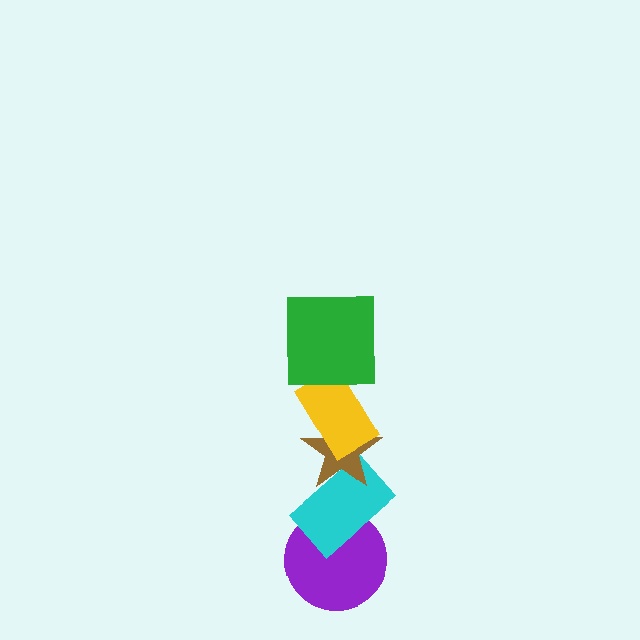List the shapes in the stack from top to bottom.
From top to bottom: the green square, the yellow rectangle, the brown star, the cyan rectangle, the purple circle.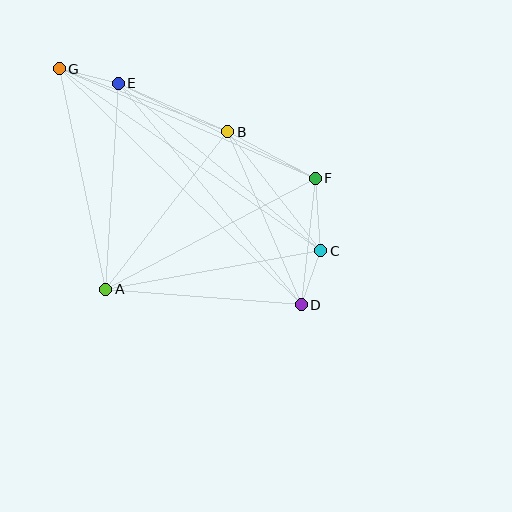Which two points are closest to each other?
Points C and D are closest to each other.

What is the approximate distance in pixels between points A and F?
The distance between A and F is approximately 237 pixels.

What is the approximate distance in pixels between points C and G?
The distance between C and G is approximately 318 pixels.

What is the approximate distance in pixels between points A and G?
The distance between A and G is approximately 225 pixels.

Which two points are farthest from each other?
Points D and G are farthest from each other.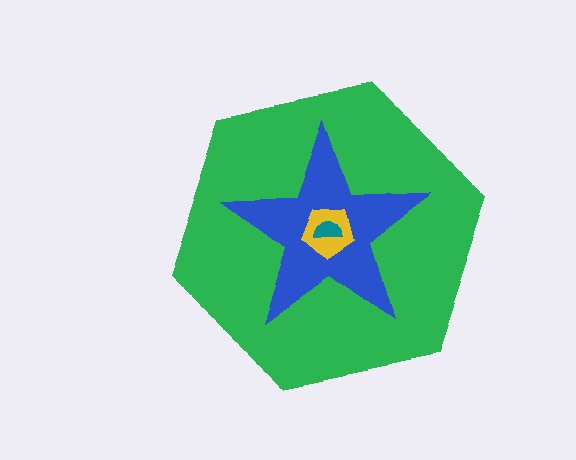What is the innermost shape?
The teal semicircle.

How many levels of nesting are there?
4.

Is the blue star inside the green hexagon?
Yes.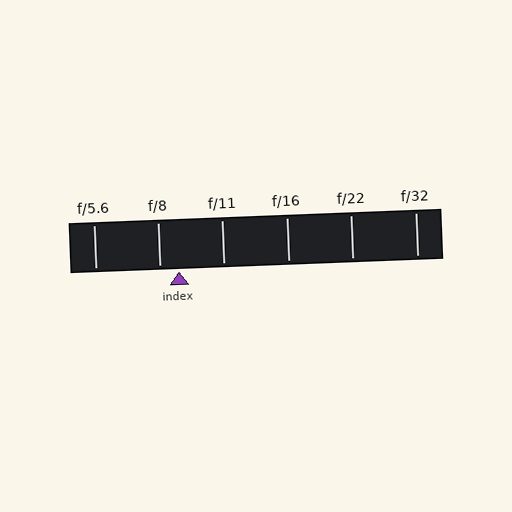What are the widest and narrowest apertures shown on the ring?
The widest aperture shown is f/5.6 and the narrowest is f/32.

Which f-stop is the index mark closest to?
The index mark is closest to f/8.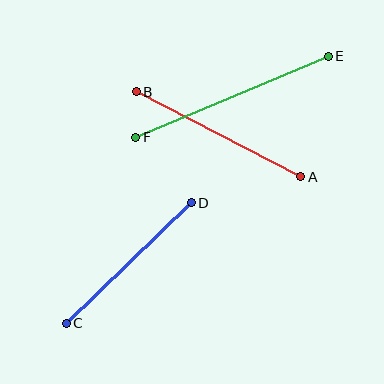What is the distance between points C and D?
The distance is approximately 174 pixels.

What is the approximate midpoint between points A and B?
The midpoint is at approximately (218, 134) pixels.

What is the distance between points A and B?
The distance is approximately 185 pixels.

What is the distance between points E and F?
The distance is approximately 209 pixels.